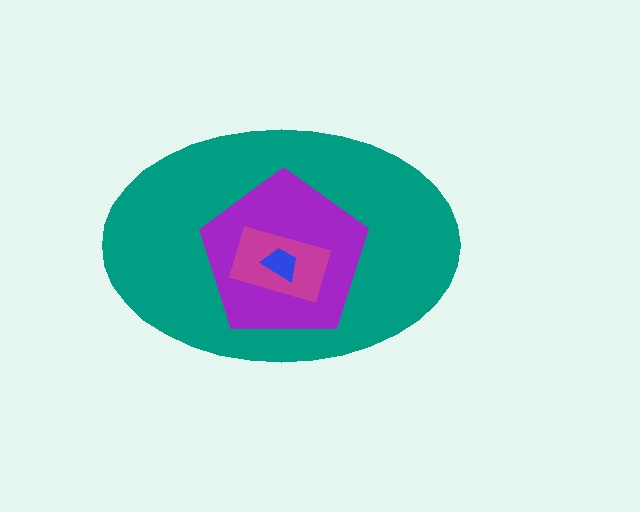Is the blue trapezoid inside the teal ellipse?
Yes.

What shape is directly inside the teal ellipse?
The purple pentagon.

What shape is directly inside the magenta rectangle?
The blue trapezoid.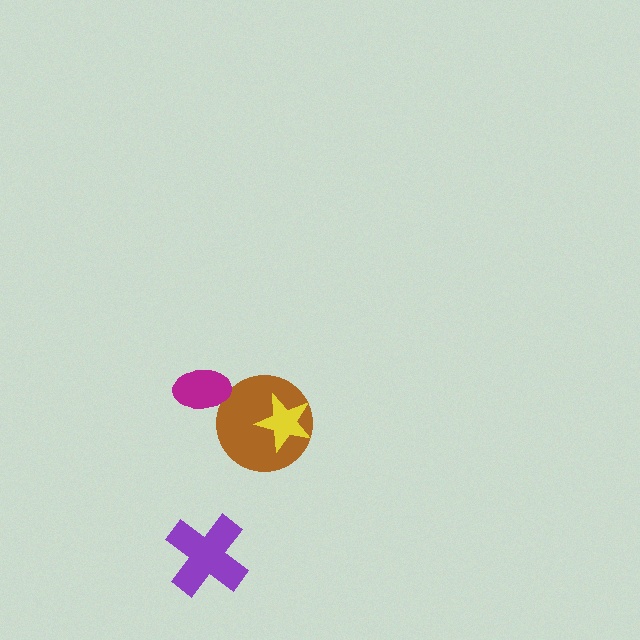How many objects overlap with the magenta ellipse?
0 objects overlap with the magenta ellipse.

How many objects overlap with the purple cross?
0 objects overlap with the purple cross.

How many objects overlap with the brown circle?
1 object overlaps with the brown circle.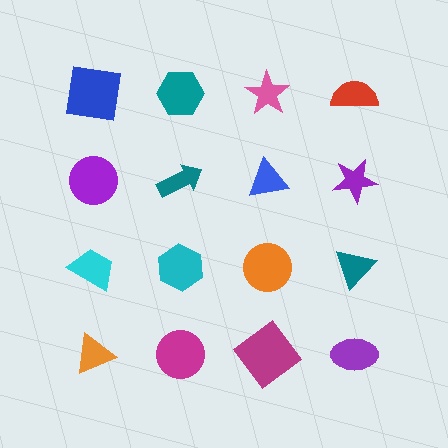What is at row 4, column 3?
A magenta diamond.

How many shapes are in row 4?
4 shapes.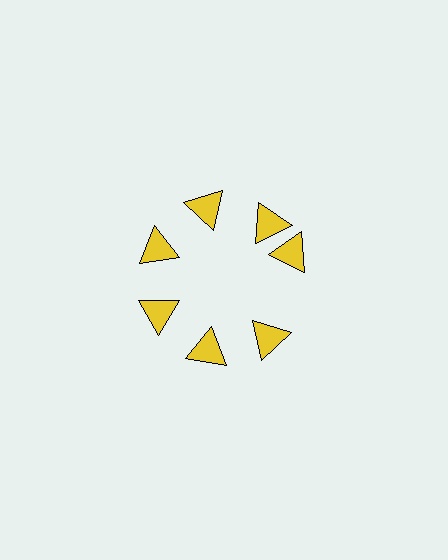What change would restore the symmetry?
The symmetry would be restored by rotating it back into even spacing with its neighbors so that all 7 triangles sit at equal angles and equal distance from the center.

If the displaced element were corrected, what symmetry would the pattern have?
It would have 7-fold rotational symmetry — the pattern would map onto itself every 51 degrees.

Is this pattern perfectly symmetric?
No. The 7 yellow triangles are arranged in a ring, but one element near the 3 o'clock position is rotated out of alignment along the ring, breaking the 7-fold rotational symmetry.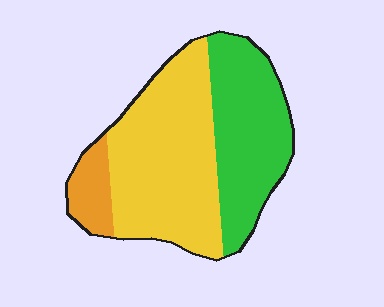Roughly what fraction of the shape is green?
Green takes up about three eighths (3/8) of the shape.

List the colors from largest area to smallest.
From largest to smallest: yellow, green, orange.